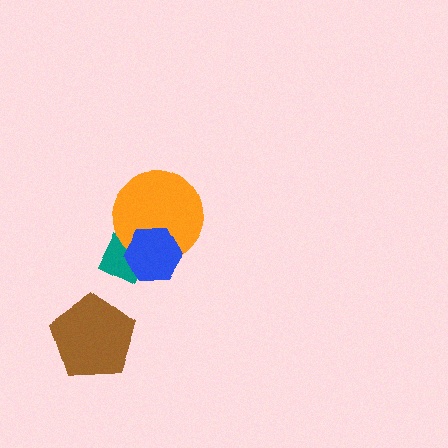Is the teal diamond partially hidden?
Yes, it is partially covered by another shape.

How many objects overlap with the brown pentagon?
0 objects overlap with the brown pentagon.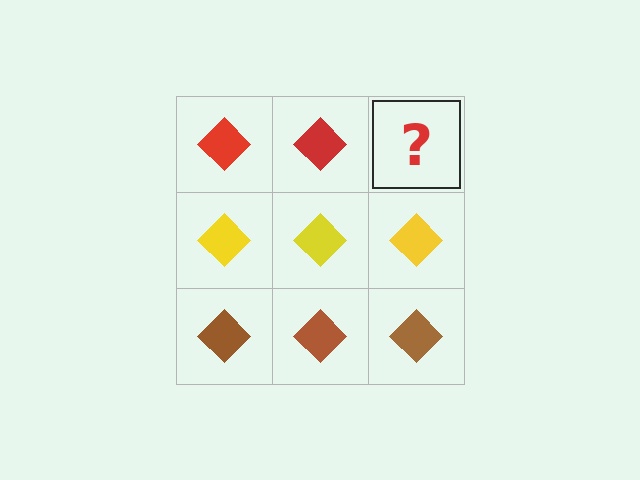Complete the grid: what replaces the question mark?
The question mark should be replaced with a red diamond.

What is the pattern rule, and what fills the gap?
The rule is that each row has a consistent color. The gap should be filled with a red diamond.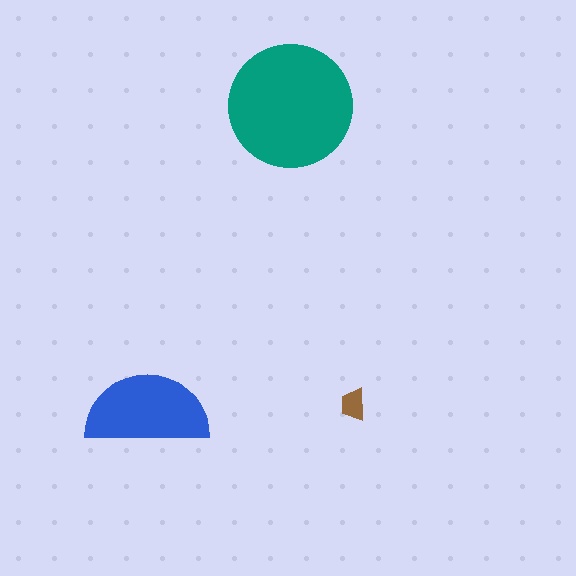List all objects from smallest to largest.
The brown trapezoid, the blue semicircle, the teal circle.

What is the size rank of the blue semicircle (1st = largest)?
2nd.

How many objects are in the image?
There are 3 objects in the image.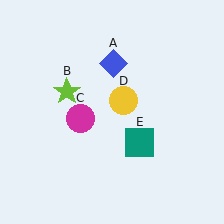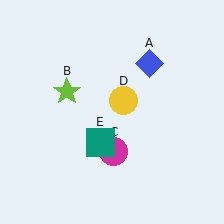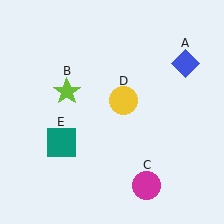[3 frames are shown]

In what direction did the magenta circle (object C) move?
The magenta circle (object C) moved down and to the right.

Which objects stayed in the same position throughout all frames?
Lime star (object B) and yellow circle (object D) remained stationary.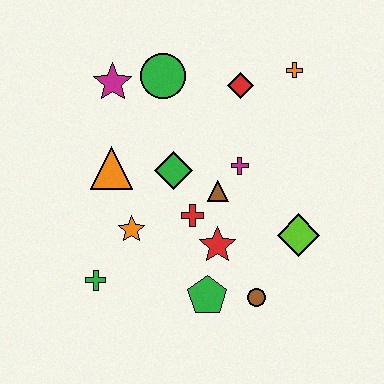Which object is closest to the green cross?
The orange star is closest to the green cross.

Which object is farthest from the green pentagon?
The orange cross is farthest from the green pentagon.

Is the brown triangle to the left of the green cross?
No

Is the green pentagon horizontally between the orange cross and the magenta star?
Yes